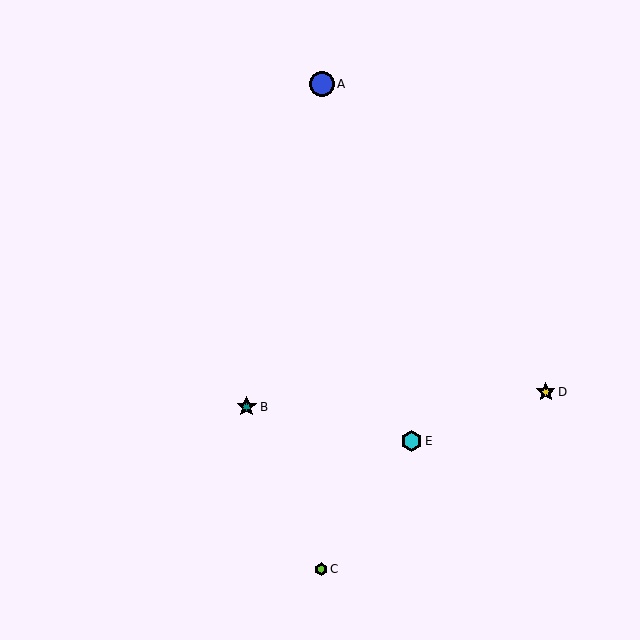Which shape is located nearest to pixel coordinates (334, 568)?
The lime hexagon (labeled C) at (321, 569) is nearest to that location.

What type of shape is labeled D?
Shape D is a yellow star.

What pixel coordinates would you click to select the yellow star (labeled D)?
Click at (546, 392) to select the yellow star D.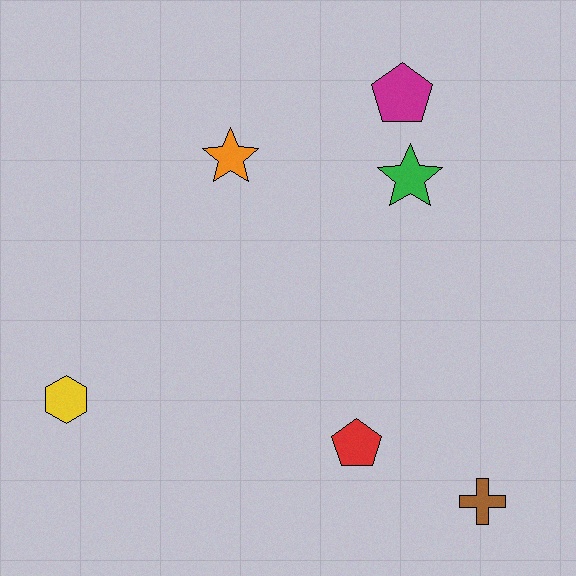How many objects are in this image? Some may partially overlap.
There are 6 objects.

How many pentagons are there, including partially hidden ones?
There are 2 pentagons.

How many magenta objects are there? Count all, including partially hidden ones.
There is 1 magenta object.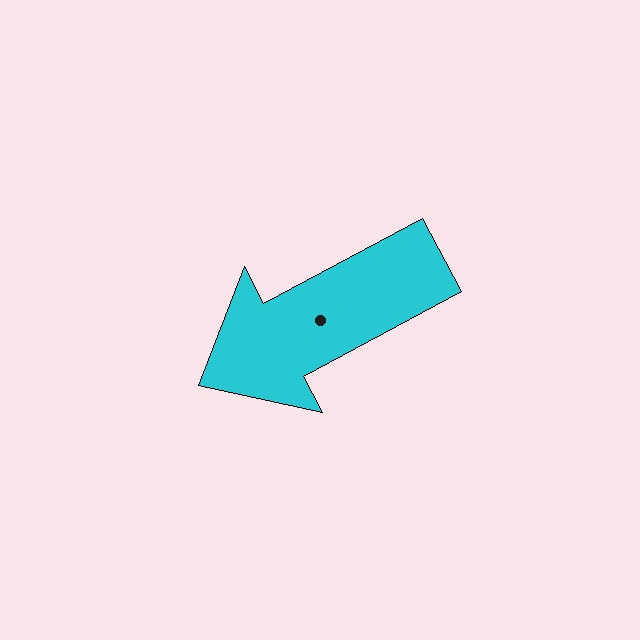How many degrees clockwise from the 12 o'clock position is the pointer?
Approximately 242 degrees.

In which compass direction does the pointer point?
Southwest.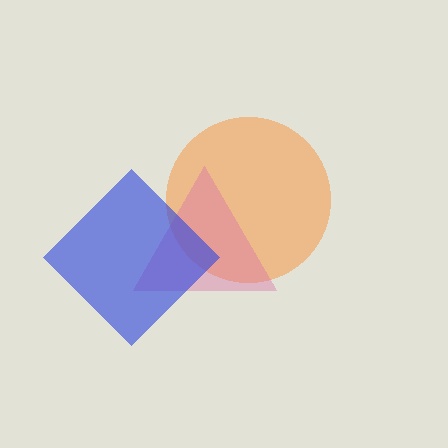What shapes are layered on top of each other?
The layered shapes are: an orange circle, a pink triangle, a blue diamond.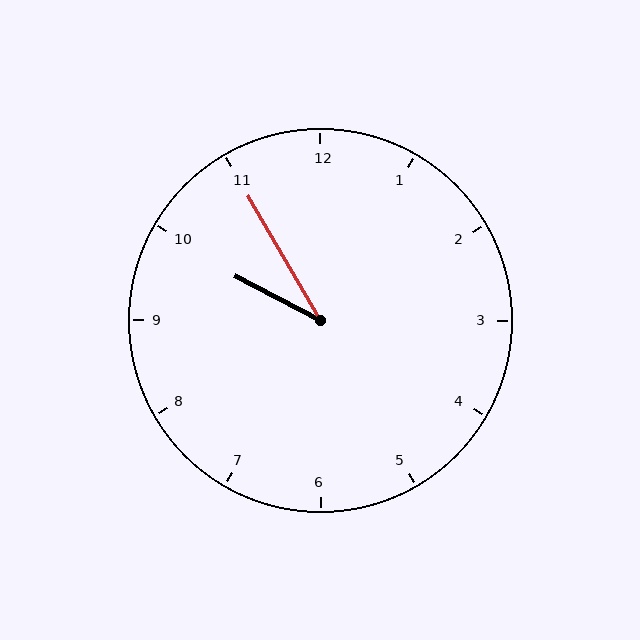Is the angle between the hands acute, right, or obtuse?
It is acute.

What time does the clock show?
9:55.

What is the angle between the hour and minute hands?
Approximately 32 degrees.